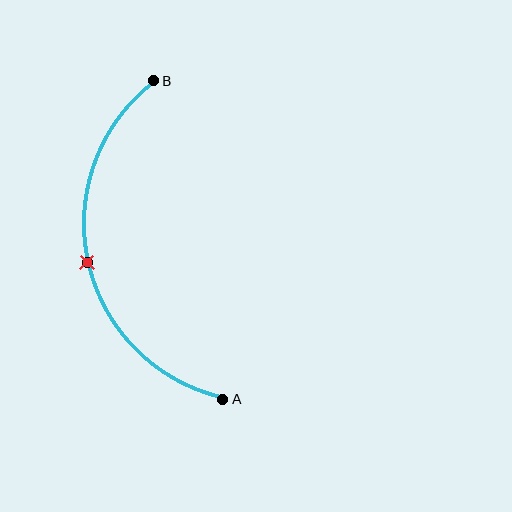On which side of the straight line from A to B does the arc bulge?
The arc bulges to the left of the straight line connecting A and B.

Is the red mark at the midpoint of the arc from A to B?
Yes. The red mark lies on the arc at equal arc-length from both A and B — it is the arc midpoint.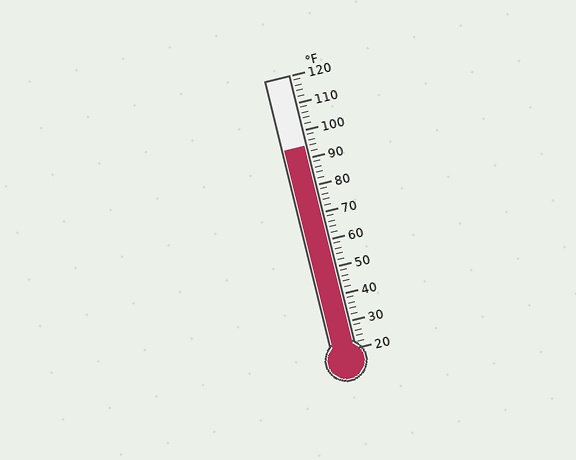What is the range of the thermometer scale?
The thermometer scale ranges from 20°F to 120°F.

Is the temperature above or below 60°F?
The temperature is above 60°F.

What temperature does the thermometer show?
The thermometer shows approximately 94°F.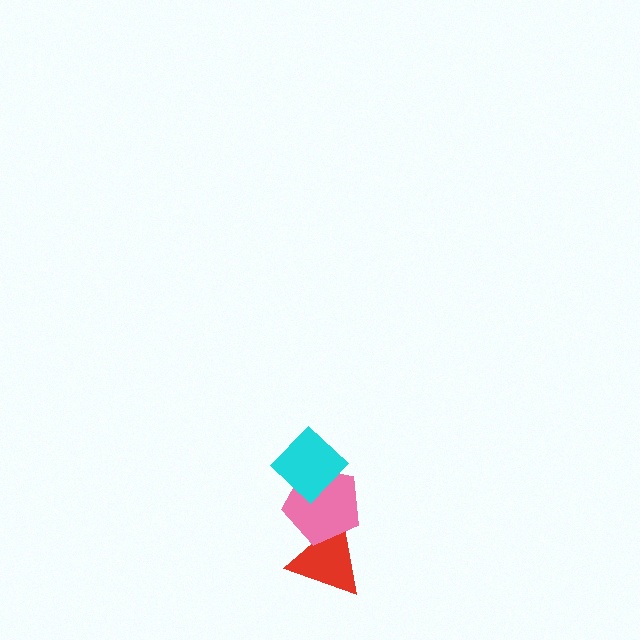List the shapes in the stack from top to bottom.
From top to bottom: the cyan diamond, the pink pentagon, the red triangle.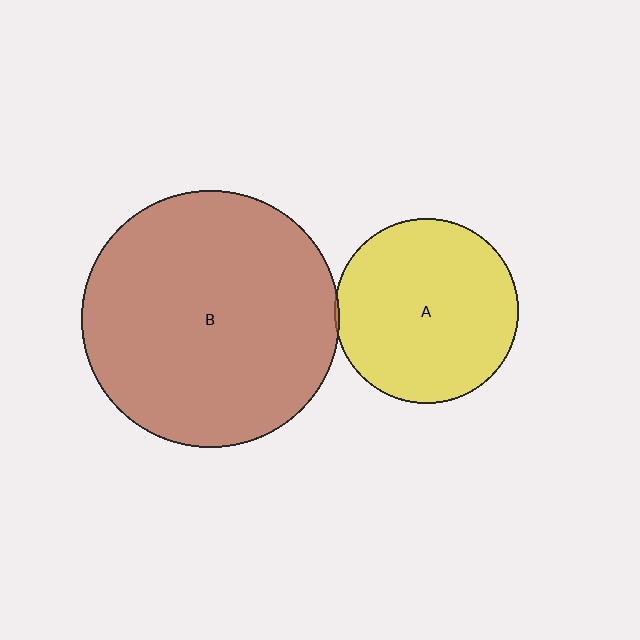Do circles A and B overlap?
Yes.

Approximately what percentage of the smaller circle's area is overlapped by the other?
Approximately 5%.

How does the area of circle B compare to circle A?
Approximately 1.9 times.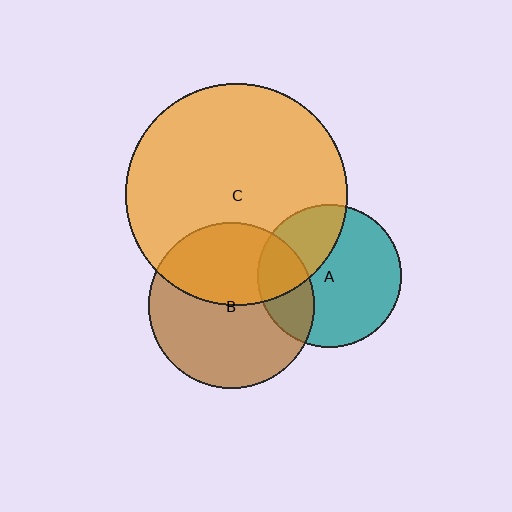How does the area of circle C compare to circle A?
Approximately 2.4 times.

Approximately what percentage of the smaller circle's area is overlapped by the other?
Approximately 35%.